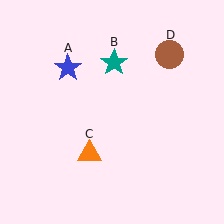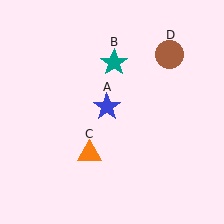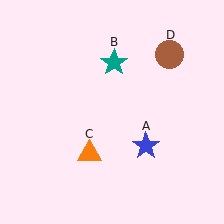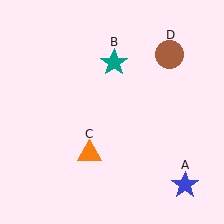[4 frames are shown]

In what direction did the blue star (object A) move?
The blue star (object A) moved down and to the right.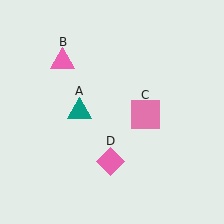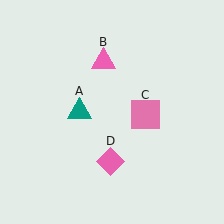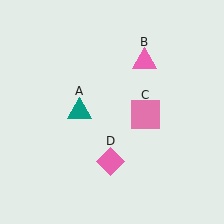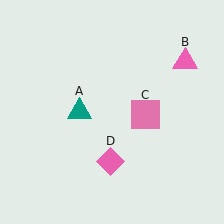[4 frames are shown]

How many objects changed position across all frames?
1 object changed position: pink triangle (object B).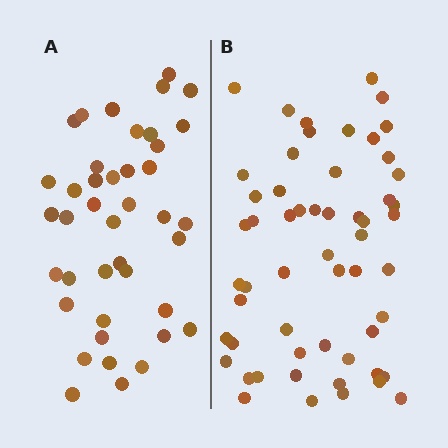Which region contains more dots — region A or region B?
Region B (the right region) has more dots.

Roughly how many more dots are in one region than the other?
Region B has approximately 15 more dots than region A.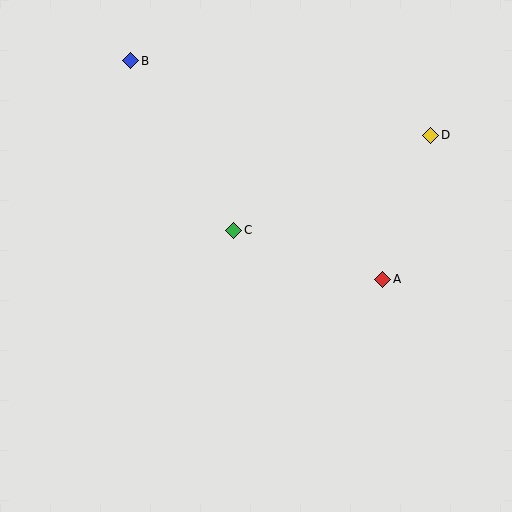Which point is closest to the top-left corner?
Point B is closest to the top-left corner.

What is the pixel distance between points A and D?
The distance between A and D is 152 pixels.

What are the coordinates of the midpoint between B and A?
The midpoint between B and A is at (257, 170).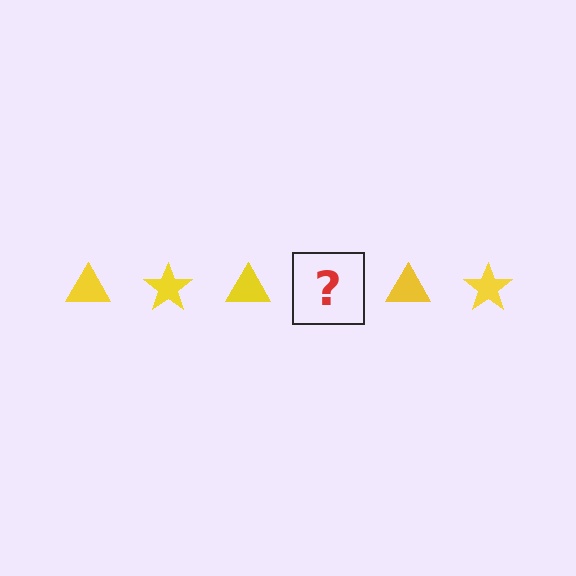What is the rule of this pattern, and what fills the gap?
The rule is that the pattern cycles through triangle, star shapes in yellow. The gap should be filled with a yellow star.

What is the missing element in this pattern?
The missing element is a yellow star.